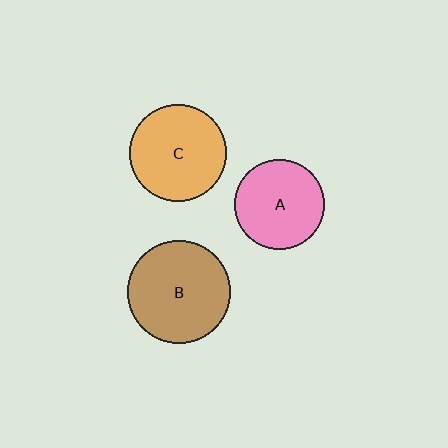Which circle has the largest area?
Circle B (brown).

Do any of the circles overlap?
No, none of the circles overlap.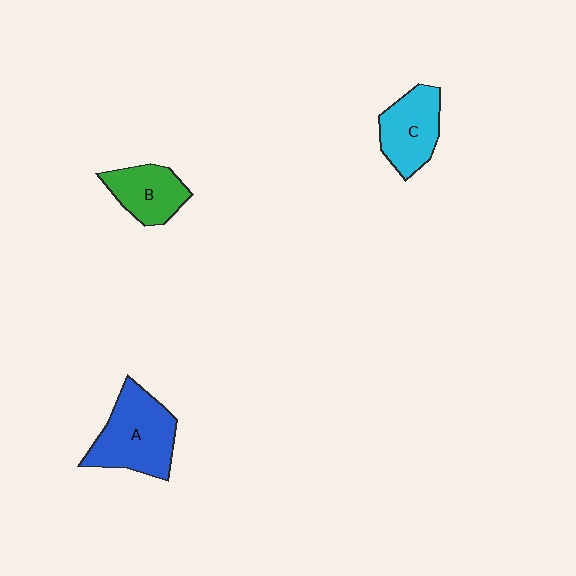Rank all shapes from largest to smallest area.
From largest to smallest: A (blue), C (cyan), B (green).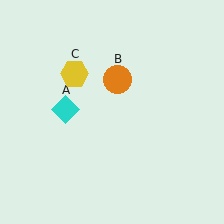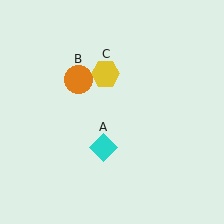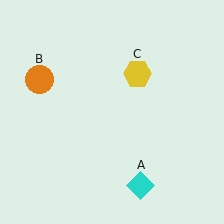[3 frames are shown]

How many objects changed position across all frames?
3 objects changed position: cyan diamond (object A), orange circle (object B), yellow hexagon (object C).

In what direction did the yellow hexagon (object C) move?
The yellow hexagon (object C) moved right.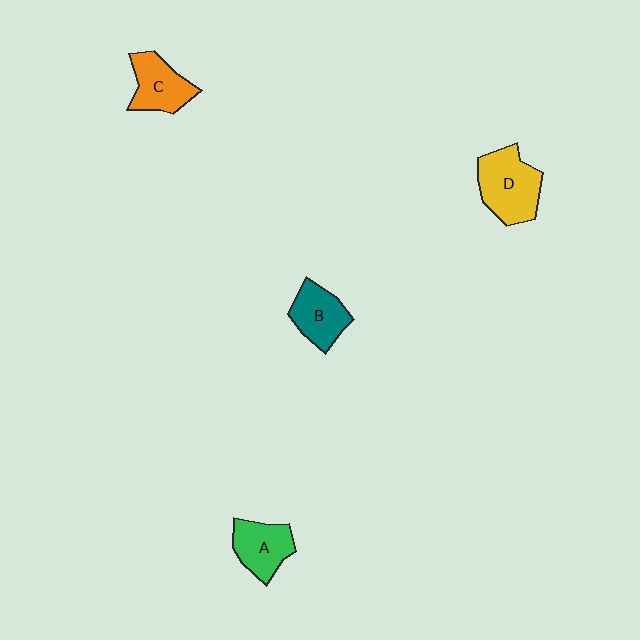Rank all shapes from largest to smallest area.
From largest to smallest: D (yellow), C (orange), A (green), B (teal).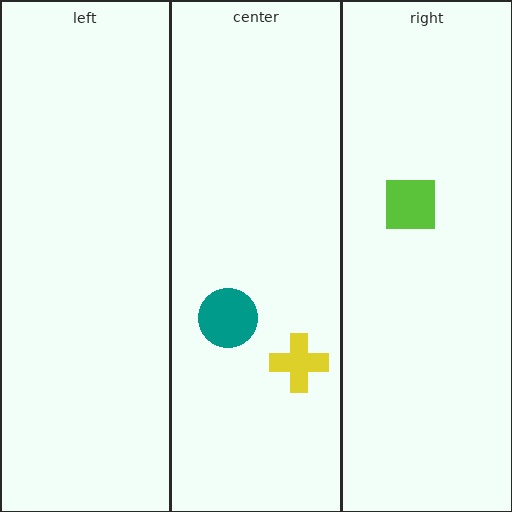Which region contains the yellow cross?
The center region.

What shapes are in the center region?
The yellow cross, the teal circle.